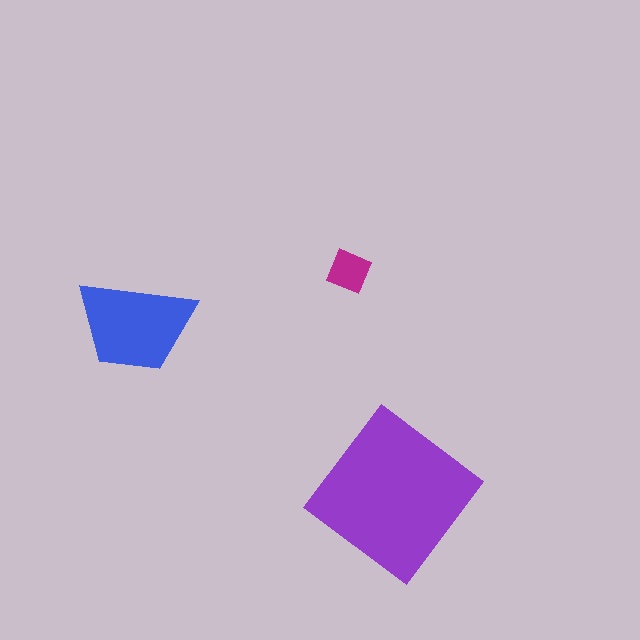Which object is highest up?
The magenta diamond is topmost.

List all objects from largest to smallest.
The purple diamond, the blue trapezoid, the magenta diamond.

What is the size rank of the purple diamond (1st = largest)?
1st.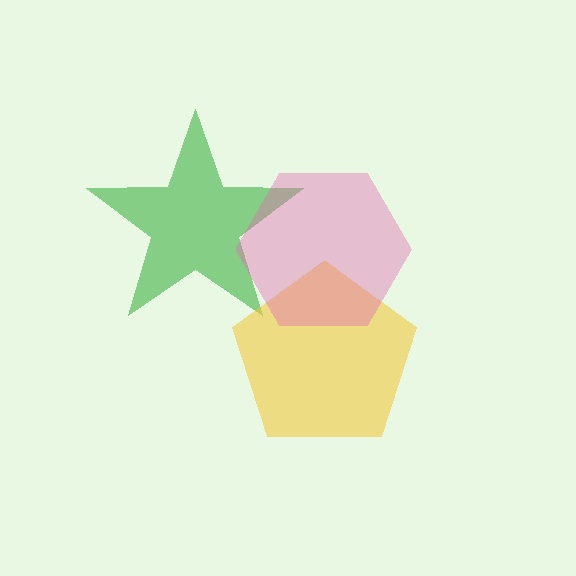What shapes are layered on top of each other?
The layered shapes are: a green star, a yellow pentagon, a pink hexagon.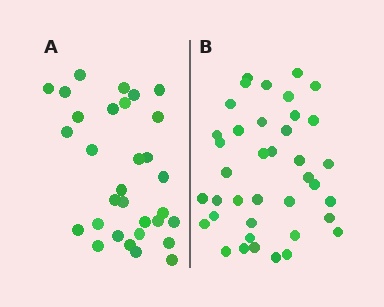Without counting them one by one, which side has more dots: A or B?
Region B (the right region) has more dots.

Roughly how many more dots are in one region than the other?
Region B has roughly 8 or so more dots than region A.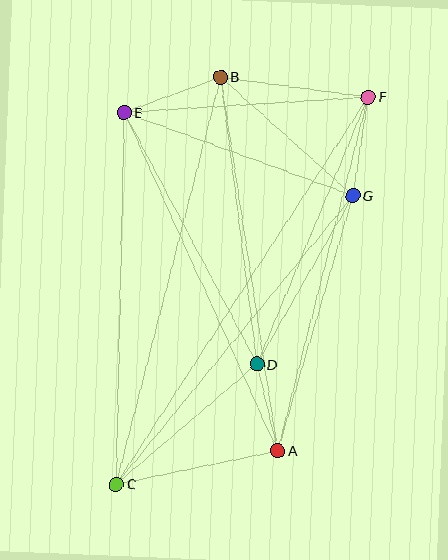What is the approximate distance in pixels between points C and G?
The distance between C and G is approximately 373 pixels.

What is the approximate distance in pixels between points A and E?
The distance between A and E is approximately 372 pixels.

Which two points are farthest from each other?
Points C and F are farthest from each other.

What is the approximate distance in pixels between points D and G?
The distance between D and G is approximately 194 pixels.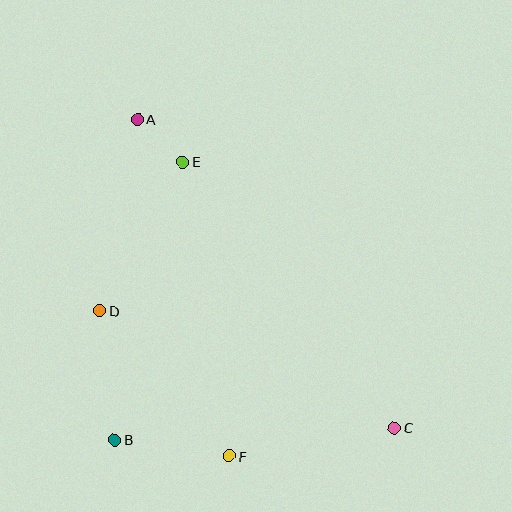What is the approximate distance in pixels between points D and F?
The distance between D and F is approximately 195 pixels.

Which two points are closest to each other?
Points A and E are closest to each other.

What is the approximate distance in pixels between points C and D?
The distance between C and D is approximately 317 pixels.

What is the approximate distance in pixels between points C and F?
The distance between C and F is approximately 167 pixels.